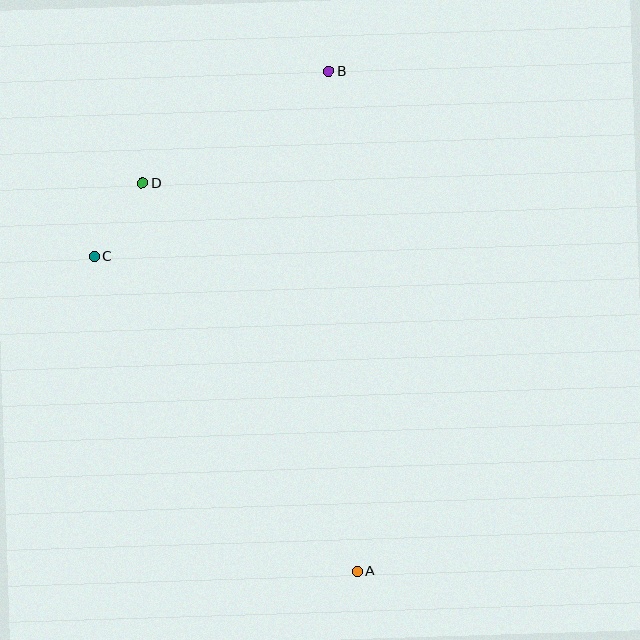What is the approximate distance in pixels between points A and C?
The distance between A and C is approximately 410 pixels.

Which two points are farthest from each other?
Points A and B are farthest from each other.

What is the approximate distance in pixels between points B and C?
The distance between B and C is approximately 299 pixels.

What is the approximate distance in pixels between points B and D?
The distance between B and D is approximately 218 pixels.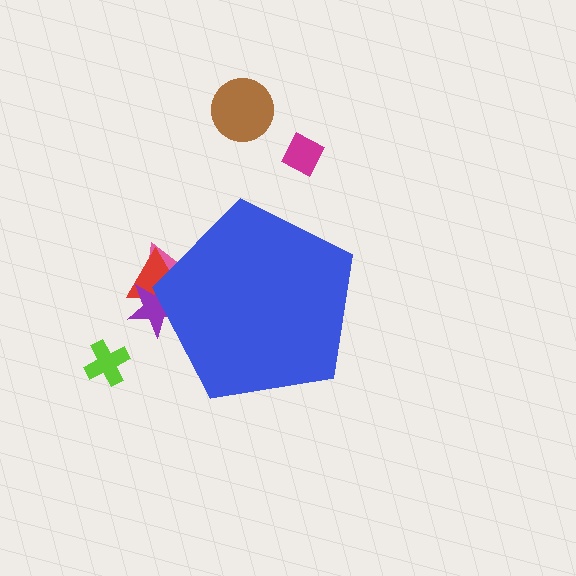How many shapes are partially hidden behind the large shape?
3 shapes are partially hidden.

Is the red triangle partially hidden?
Yes, the red triangle is partially hidden behind the blue pentagon.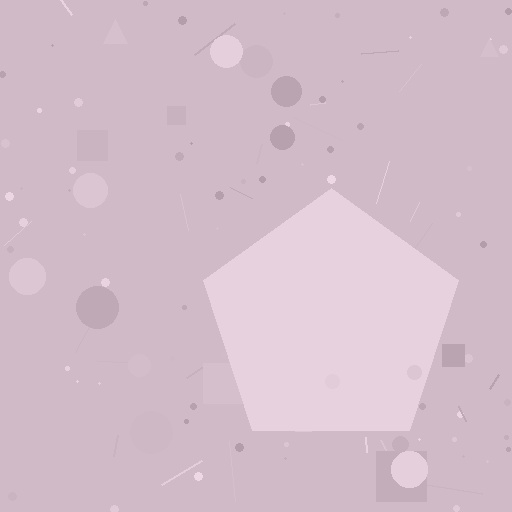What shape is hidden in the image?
A pentagon is hidden in the image.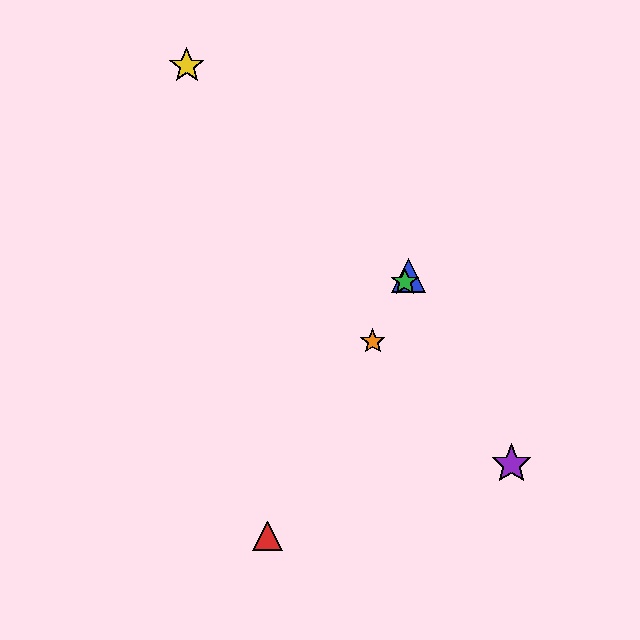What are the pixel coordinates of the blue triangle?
The blue triangle is at (408, 276).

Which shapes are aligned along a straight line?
The red triangle, the blue triangle, the green star, the orange star are aligned along a straight line.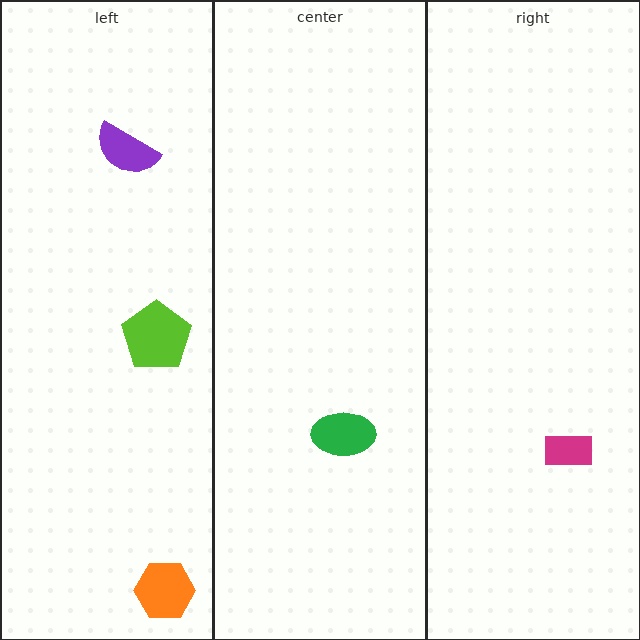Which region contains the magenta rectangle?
The right region.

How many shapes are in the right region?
1.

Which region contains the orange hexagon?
The left region.